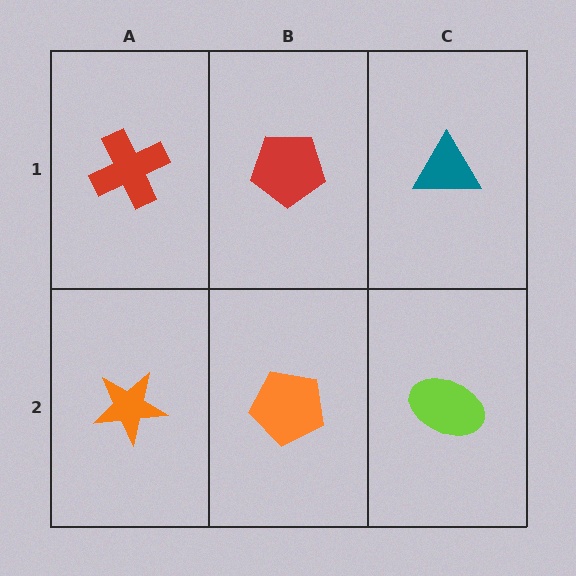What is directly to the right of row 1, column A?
A red pentagon.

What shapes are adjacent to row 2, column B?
A red pentagon (row 1, column B), an orange star (row 2, column A), a lime ellipse (row 2, column C).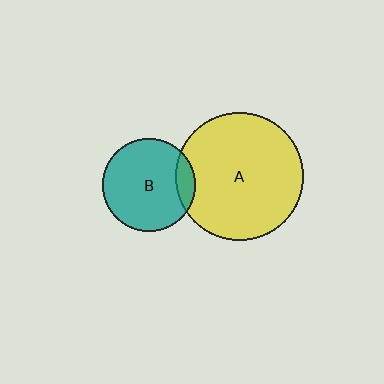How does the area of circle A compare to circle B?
Approximately 1.9 times.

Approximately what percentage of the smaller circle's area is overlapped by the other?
Approximately 15%.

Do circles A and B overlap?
Yes.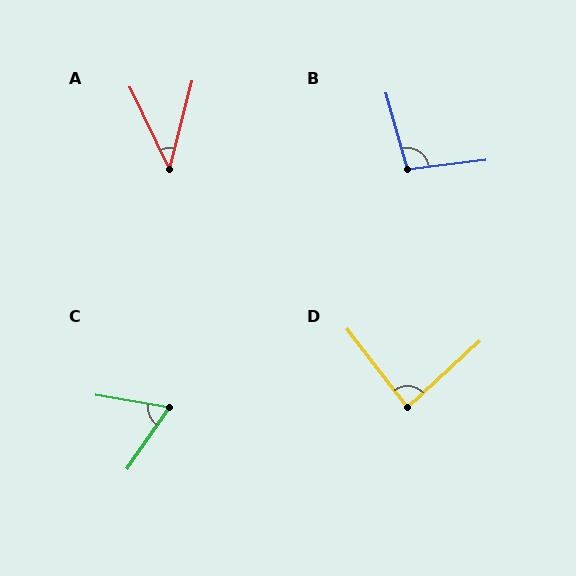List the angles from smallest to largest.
A (40°), C (65°), D (85°), B (99°).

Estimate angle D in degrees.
Approximately 85 degrees.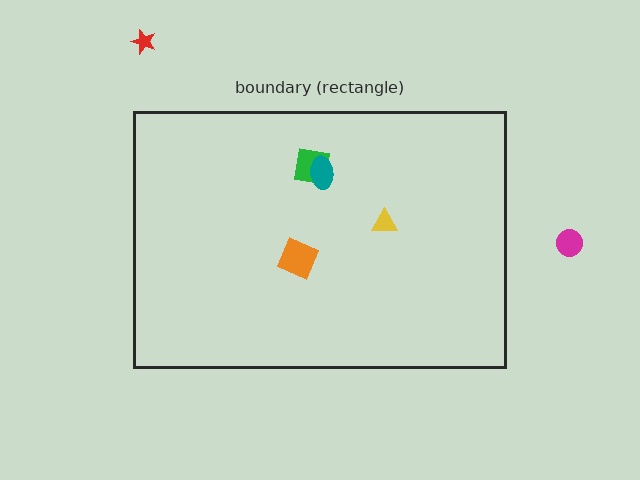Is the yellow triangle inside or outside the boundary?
Inside.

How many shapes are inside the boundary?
4 inside, 2 outside.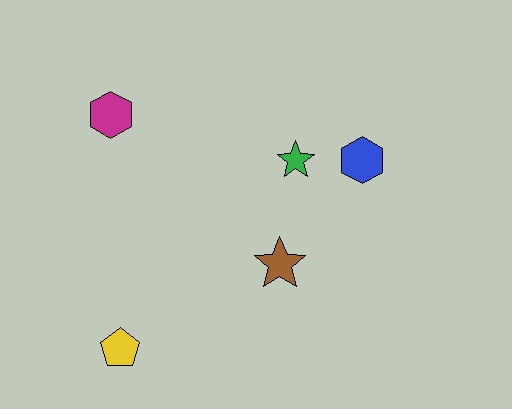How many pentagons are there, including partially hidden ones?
There is 1 pentagon.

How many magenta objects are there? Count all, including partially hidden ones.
There is 1 magenta object.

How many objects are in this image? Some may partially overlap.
There are 5 objects.